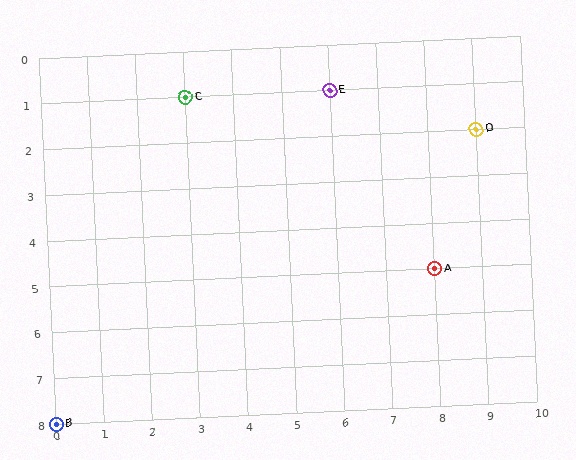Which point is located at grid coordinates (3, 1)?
Point C is at (3, 1).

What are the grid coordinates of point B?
Point B is at grid coordinates (0, 8).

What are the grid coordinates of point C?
Point C is at grid coordinates (3, 1).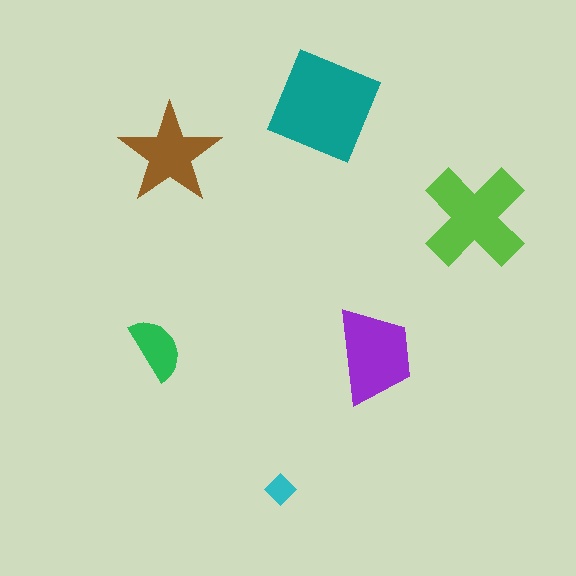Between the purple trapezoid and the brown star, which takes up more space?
The purple trapezoid.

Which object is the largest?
The teal square.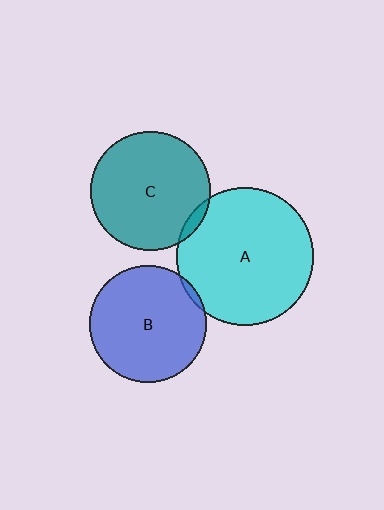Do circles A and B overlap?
Yes.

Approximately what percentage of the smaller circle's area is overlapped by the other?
Approximately 5%.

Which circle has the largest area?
Circle A (cyan).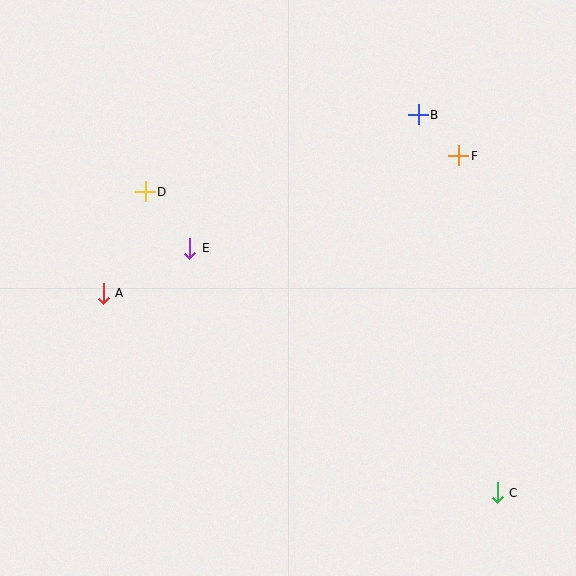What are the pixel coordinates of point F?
Point F is at (459, 156).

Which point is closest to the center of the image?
Point E at (190, 248) is closest to the center.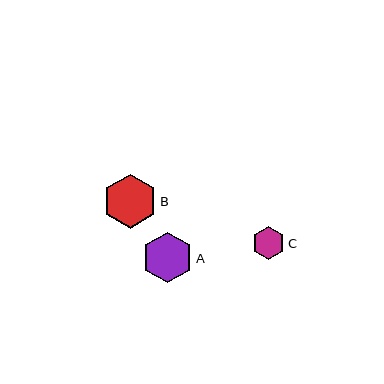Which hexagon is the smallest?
Hexagon C is the smallest with a size of approximately 33 pixels.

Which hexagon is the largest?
Hexagon B is the largest with a size of approximately 54 pixels.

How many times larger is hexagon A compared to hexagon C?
Hexagon A is approximately 1.5 times the size of hexagon C.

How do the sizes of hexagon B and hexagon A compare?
Hexagon B and hexagon A are approximately the same size.